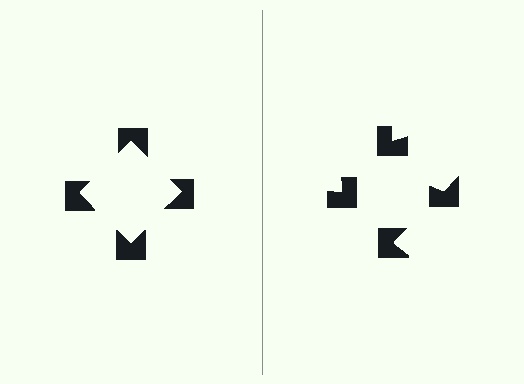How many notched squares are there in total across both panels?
8 — 4 on each side.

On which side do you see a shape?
An illusory square appears on the left side. On the right side the wedge cuts are rotated, so no coherent shape forms.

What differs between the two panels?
The notched squares are positioned identically on both sides; only the wedge orientations differ. On the left they align to a square; on the right they are misaligned.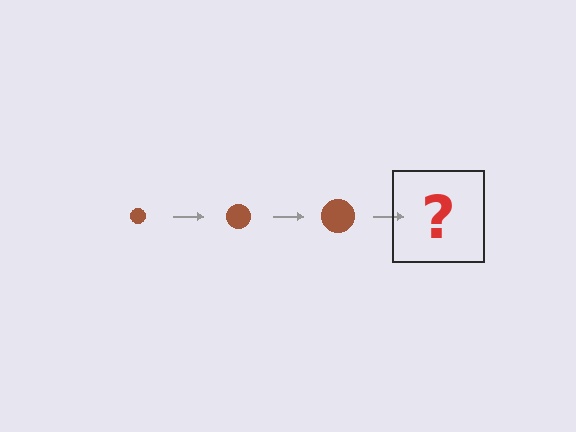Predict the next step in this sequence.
The next step is a brown circle, larger than the previous one.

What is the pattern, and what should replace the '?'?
The pattern is that the circle gets progressively larger each step. The '?' should be a brown circle, larger than the previous one.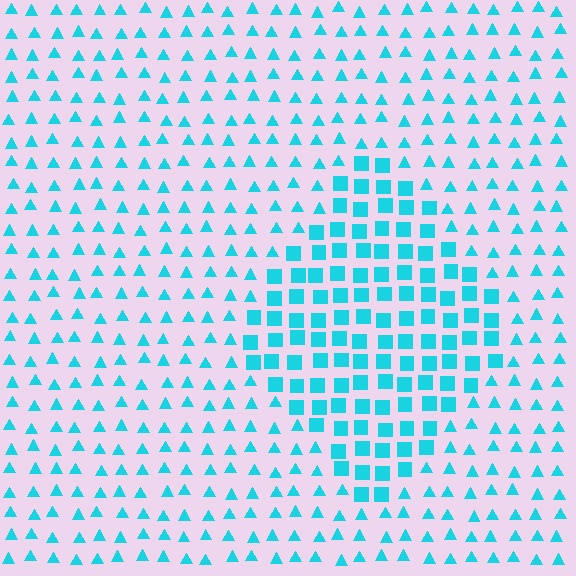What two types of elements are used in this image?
The image uses squares inside the diamond region and triangles outside it.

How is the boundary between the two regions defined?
The boundary is defined by a change in element shape: squares inside vs. triangles outside. All elements share the same color and spacing.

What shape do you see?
I see a diamond.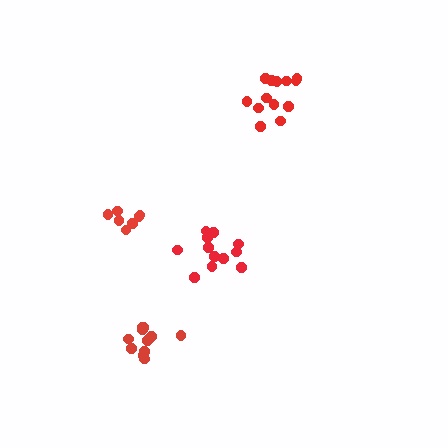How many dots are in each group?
Group 1: 7 dots, Group 2: 11 dots, Group 3: 12 dots, Group 4: 13 dots (43 total).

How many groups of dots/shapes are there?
There are 4 groups.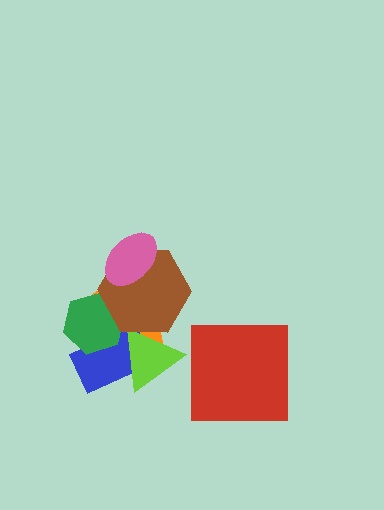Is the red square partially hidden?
No, no other shape covers it.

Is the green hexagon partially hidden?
Yes, it is partially covered by another shape.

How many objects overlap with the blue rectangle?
3 objects overlap with the blue rectangle.